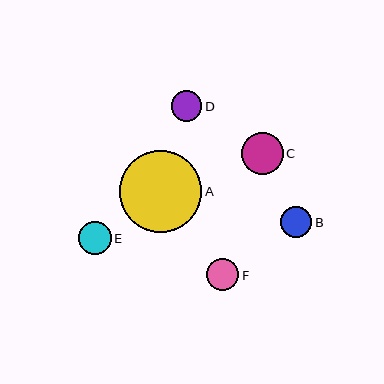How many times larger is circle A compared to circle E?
Circle A is approximately 2.5 times the size of circle E.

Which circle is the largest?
Circle A is the largest with a size of approximately 83 pixels.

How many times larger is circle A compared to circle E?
Circle A is approximately 2.5 times the size of circle E.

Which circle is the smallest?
Circle D is the smallest with a size of approximately 30 pixels.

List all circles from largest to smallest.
From largest to smallest: A, C, E, F, B, D.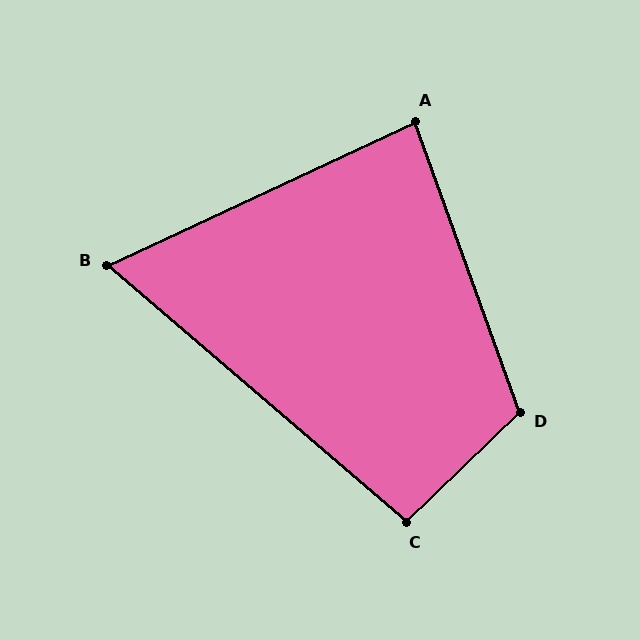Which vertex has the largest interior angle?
D, at approximately 114 degrees.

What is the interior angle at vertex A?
Approximately 85 degrees (acute).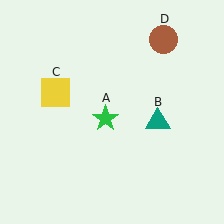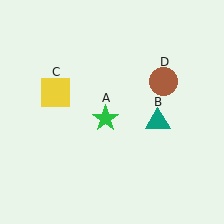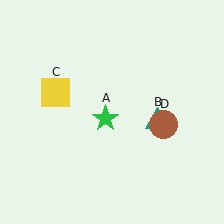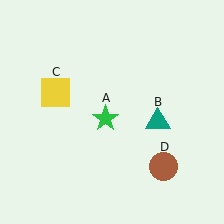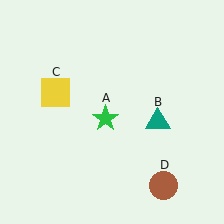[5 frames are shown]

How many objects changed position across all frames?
1 object changed position: brown circle (object D).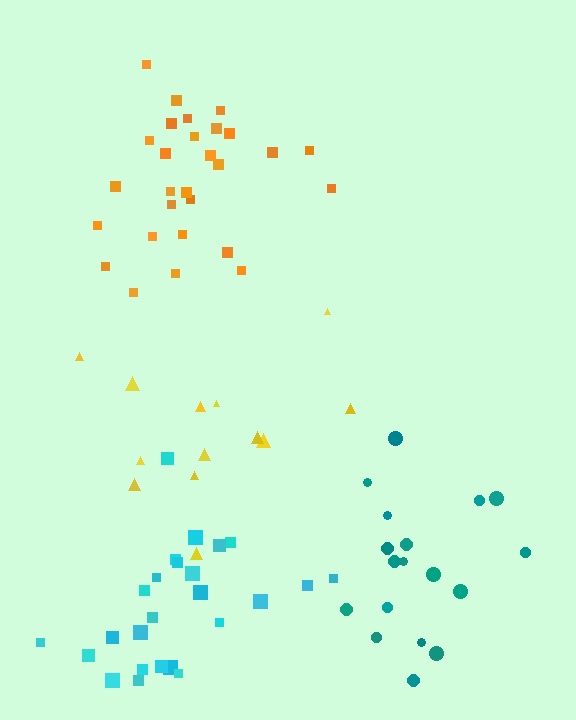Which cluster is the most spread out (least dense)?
Yellow.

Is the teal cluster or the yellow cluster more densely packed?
Teal.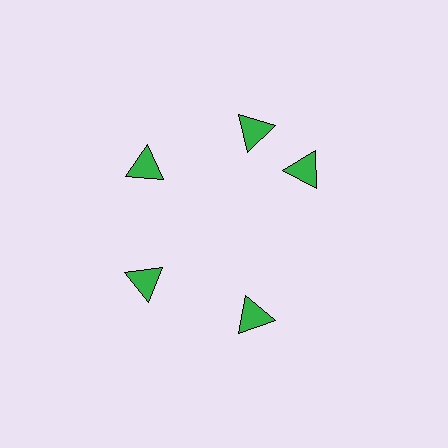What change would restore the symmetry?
The symmetry would be restored by rotating it back into even spacing with its neighbors so that all 5 triangles sit at equal angles and equal distance from the center.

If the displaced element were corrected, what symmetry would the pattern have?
It would have 5-fold rotational symmetry — the pattern would map onto itself every 72 degrees.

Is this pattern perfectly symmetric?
No. The 5 green triangles are arranged in a ring, but one element near the 3 o'clock position is rotated out of alignment along the ring, breaking the 5-fold rotational symmetry.